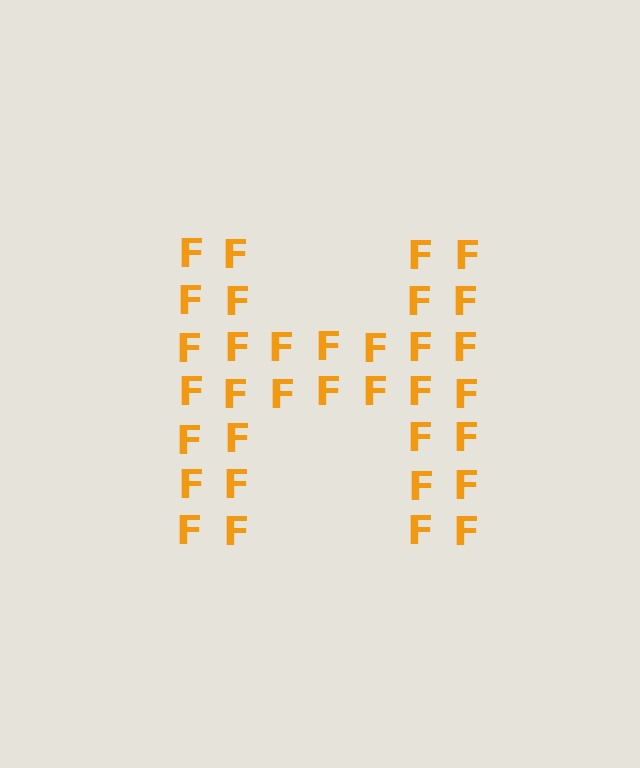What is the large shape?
The large shape is the letter H.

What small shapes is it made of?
It is made of small letter F's.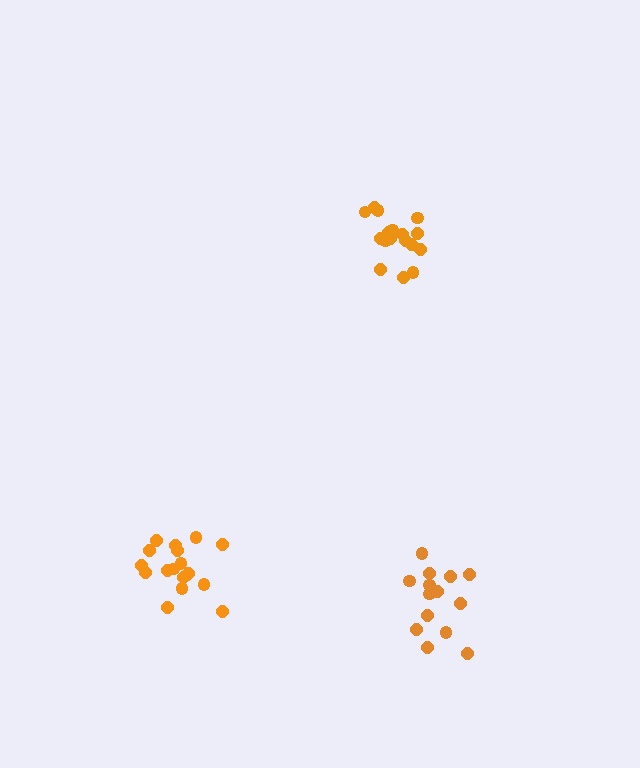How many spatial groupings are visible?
There are 3 spatial groupings.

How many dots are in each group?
Group 1: 14 dots, Group 2: 17 dots, Group 3: 18 dots (49 total).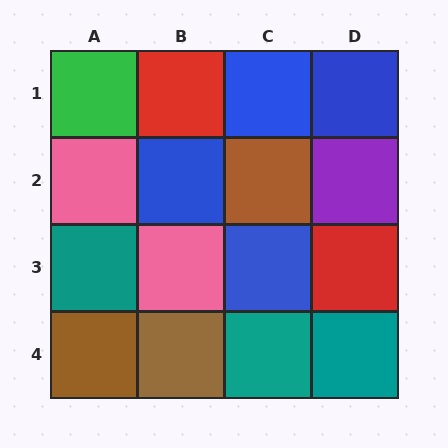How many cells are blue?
4 cells are blue.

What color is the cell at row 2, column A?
Pink.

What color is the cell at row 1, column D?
Blue.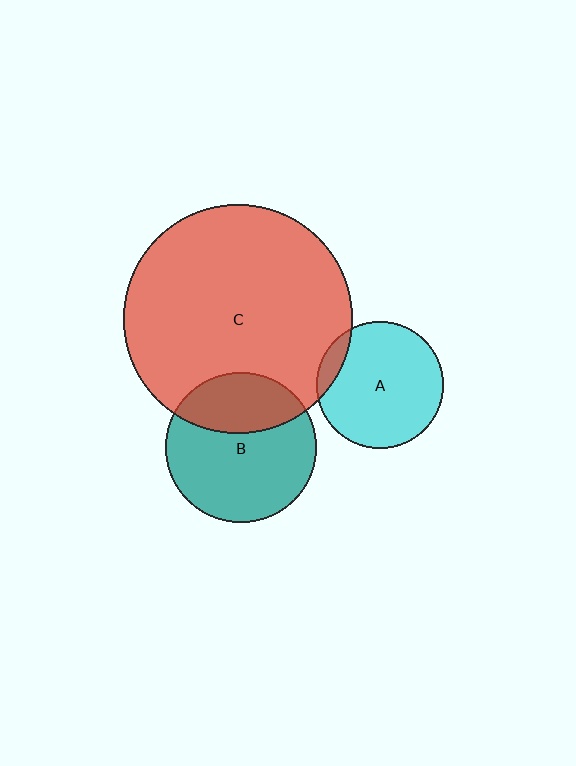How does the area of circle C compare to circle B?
Approximately 2.3 times.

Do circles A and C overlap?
Yes.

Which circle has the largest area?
Circle C (red).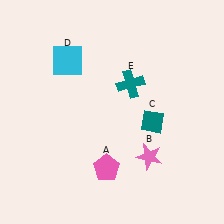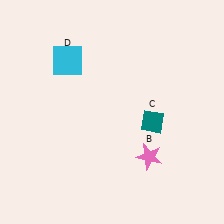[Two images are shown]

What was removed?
The pink pentagon (A), the teal cross (E) were removed in Image 2.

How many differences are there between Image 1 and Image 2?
There are 2 differences between the two images.